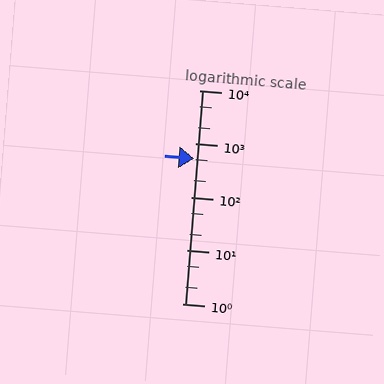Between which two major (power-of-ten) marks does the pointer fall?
The pointer is between 100 and 1000.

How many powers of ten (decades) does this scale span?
The scale spans 4 decades, from 1 to 10000.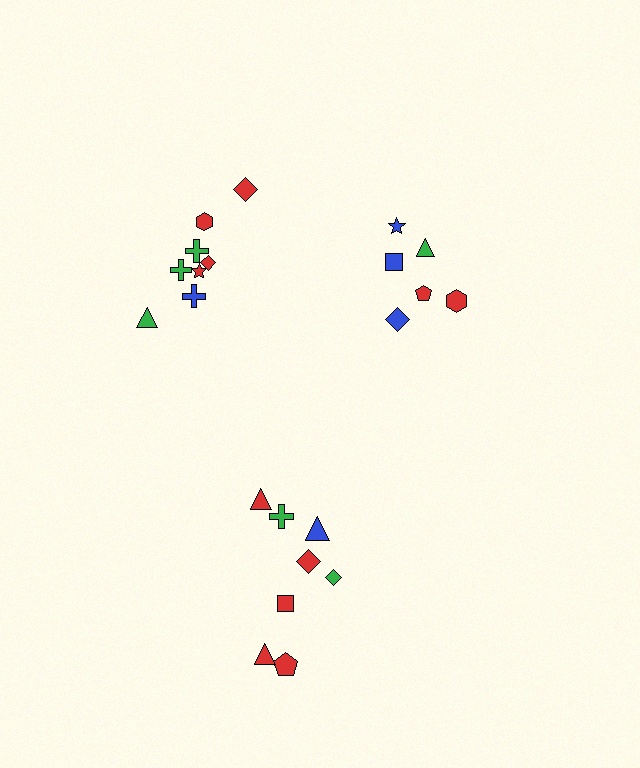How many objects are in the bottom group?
There are 8 objects.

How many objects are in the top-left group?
There are 8 objects.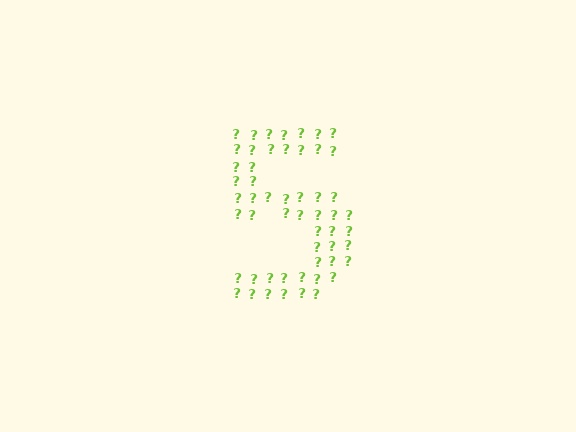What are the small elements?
The small elements are question marks.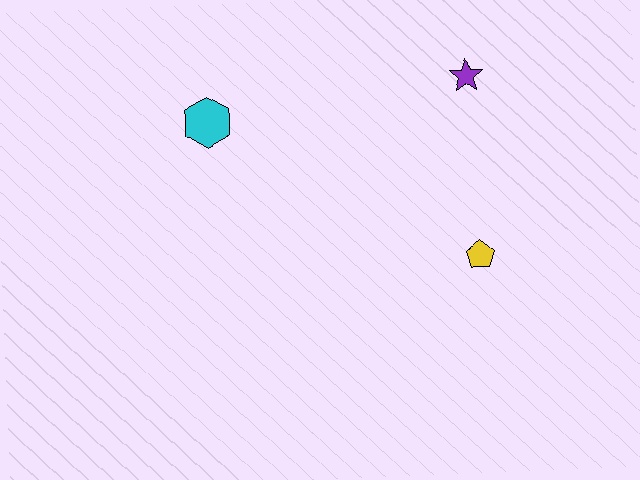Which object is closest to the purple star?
The yellow pentagon is closest to the purple star.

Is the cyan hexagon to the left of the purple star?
Yes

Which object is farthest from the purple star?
The cyan hexagon is farthest from the purple star.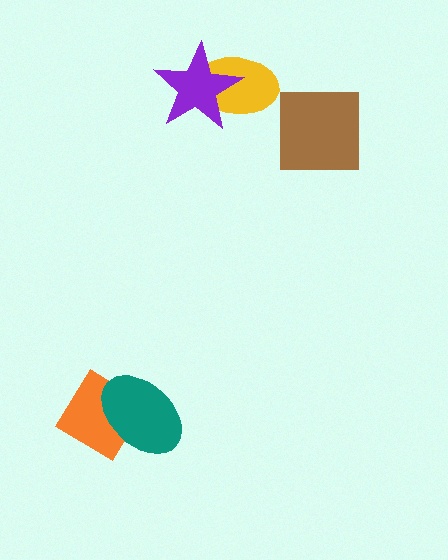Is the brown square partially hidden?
No, no other shape covers it.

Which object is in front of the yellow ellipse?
The purple star is in front of the yellow ellipse.